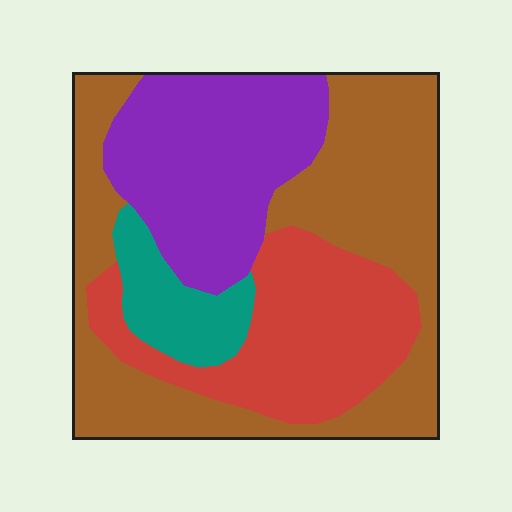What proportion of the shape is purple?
Purple takes up between a quarter and a half of the shape.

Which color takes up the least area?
Teal, at roughly 10%.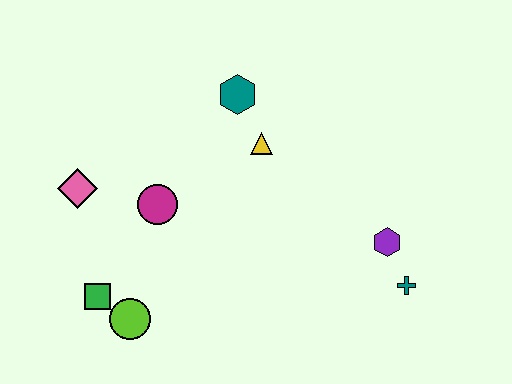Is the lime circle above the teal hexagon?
No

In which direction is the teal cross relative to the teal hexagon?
The teal cross is below the teal hexagon.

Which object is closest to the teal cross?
The purple hexagon is closest to the teal cross.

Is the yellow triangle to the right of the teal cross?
No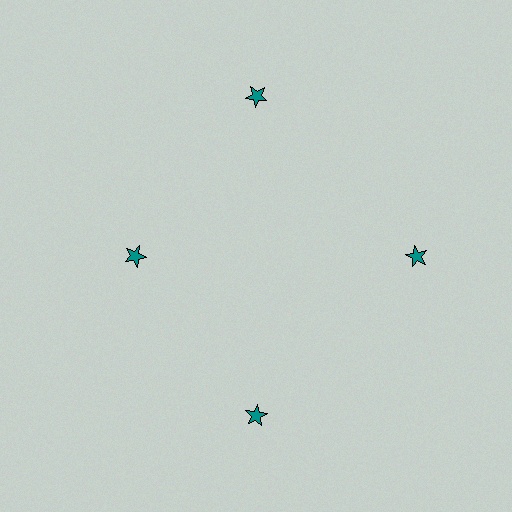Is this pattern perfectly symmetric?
No. The 4 teal stars are arranged in a ring, but one element near the 9 o'clock position is pulled inward toward the center, breaking the 4-fold rotational symmetry.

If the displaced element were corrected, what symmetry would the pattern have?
It would have 4-fold rotational symmetry — the pattern would map onto itself every 90 degrees.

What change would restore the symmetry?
The symmetry would be restored by moving it outward, back onto the ring so that all 4 stars sit at equal angles and equal distance from the center.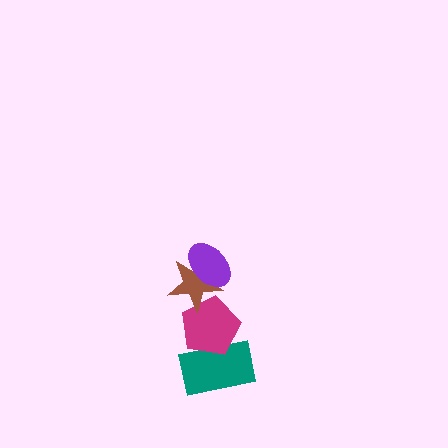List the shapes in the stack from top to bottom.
From top to bottom: the purple ellipse, the brown star, the magenta pentagon, the teal rectangle.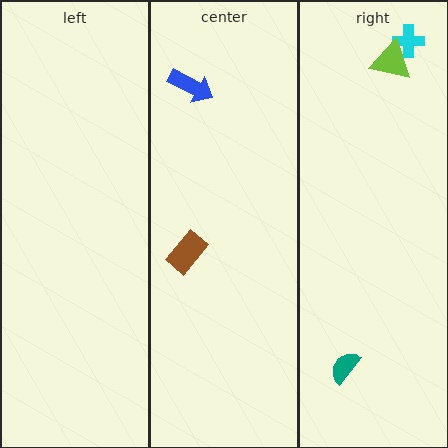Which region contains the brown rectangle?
The center region.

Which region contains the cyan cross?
The right region.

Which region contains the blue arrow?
The center region.